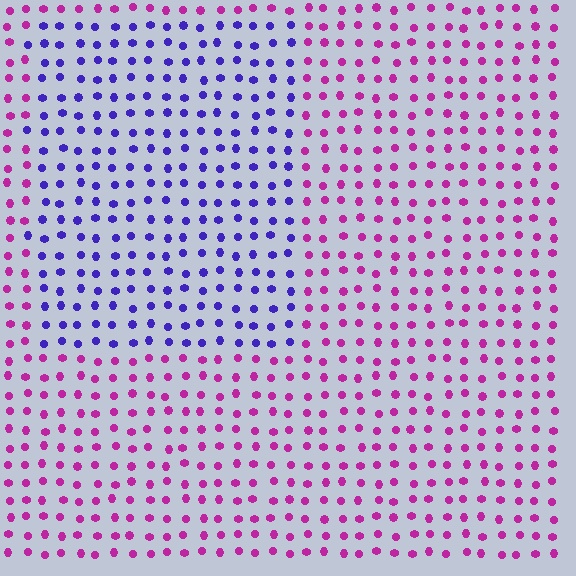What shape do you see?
I see a rectangle.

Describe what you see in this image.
The image is filled with small magenta elements in a uniform arrangement. A rectangle-shaped region is visible where the elements are tinted to a slightly different hue, forming a subtle color boundary.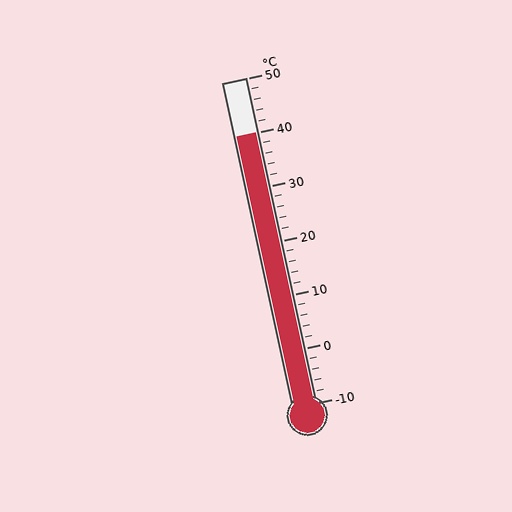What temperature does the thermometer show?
The thermometer shows approximately 40°C.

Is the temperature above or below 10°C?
The temperature is above 10°C.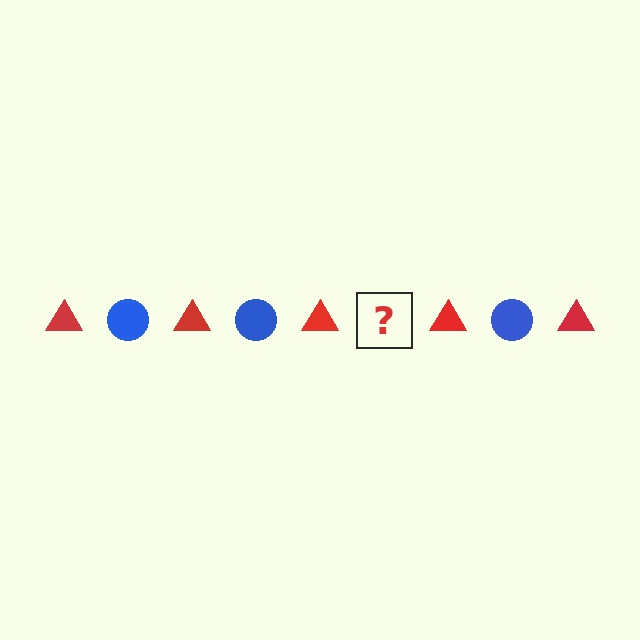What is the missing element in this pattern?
The missing element is a blue circle.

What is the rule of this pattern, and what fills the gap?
The rule is that the pattern alternates between red triangle and blue circle. The gap should be filled with a blue circle.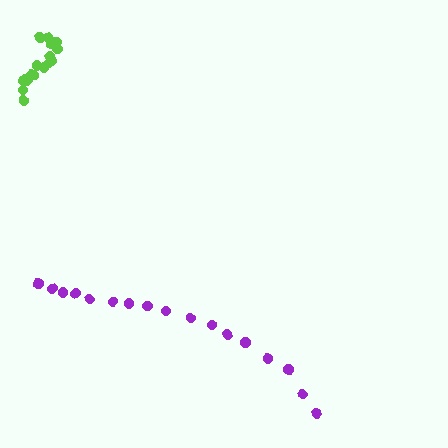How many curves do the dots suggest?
There are 2 distinct paths.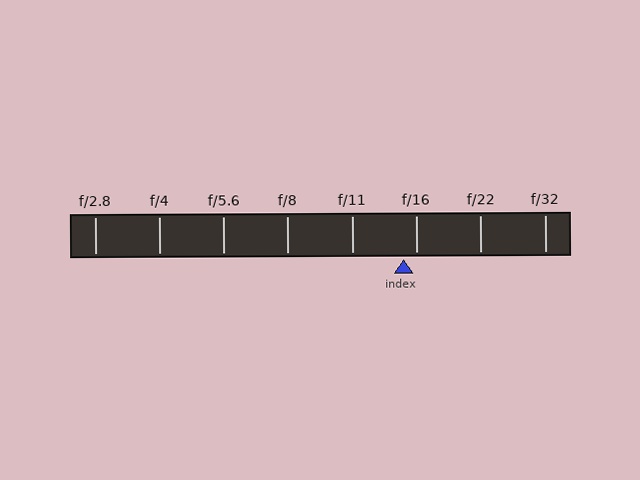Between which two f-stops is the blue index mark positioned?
The index mark is between f/11 and f/16.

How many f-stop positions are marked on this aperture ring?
There are 8 f-stop positions marked.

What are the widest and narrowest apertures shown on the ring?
The widest aperture shown is f/2.8 and the narrowest is f/32.